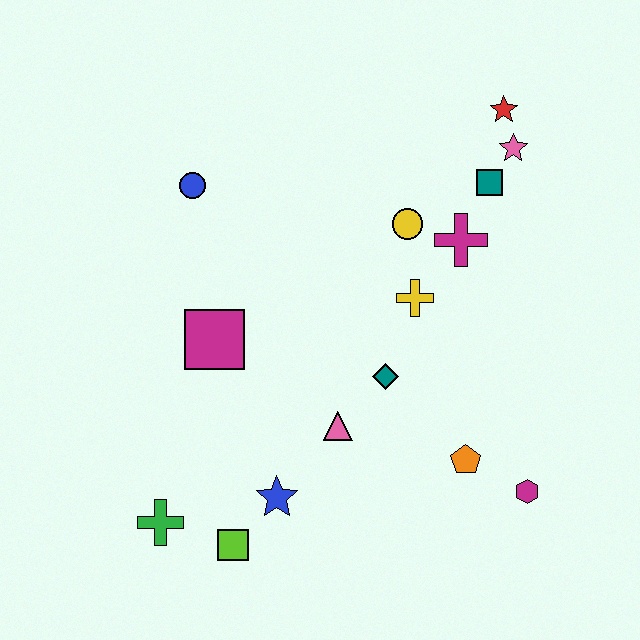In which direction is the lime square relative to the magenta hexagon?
The lime square is to the left of the magenta hexagon.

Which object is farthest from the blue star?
The red star is farthest from the blue star.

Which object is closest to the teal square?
The pink star is closest to the teal square.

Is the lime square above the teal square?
No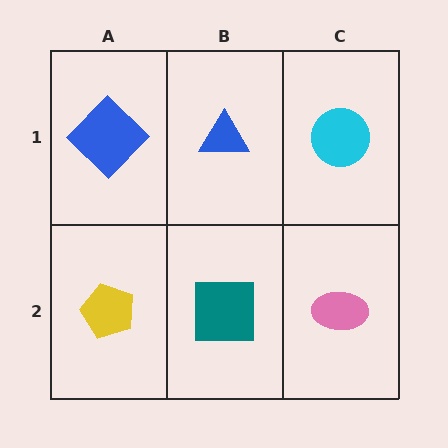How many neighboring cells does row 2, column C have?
2.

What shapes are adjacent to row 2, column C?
A cyan circle (row 1, column C), a teal square (row 2, column B).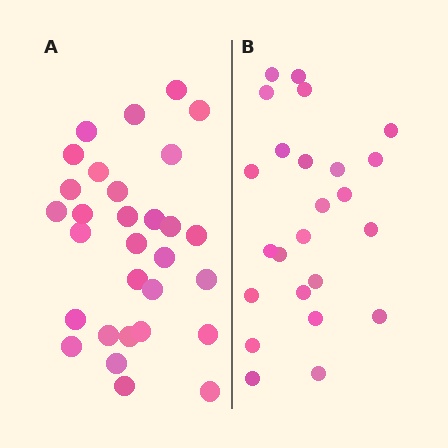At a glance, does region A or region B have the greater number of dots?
Region A (the left region) has more dots.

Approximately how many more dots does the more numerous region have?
Region A has about 6 more dots than region B.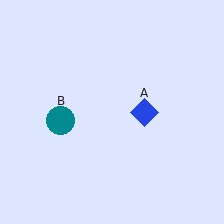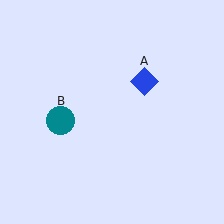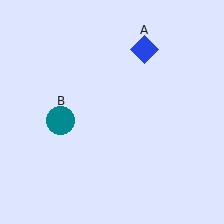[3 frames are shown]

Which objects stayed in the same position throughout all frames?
Teal circle (object B) remained stationary.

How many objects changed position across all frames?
1 object changed position: blue diamond (object A).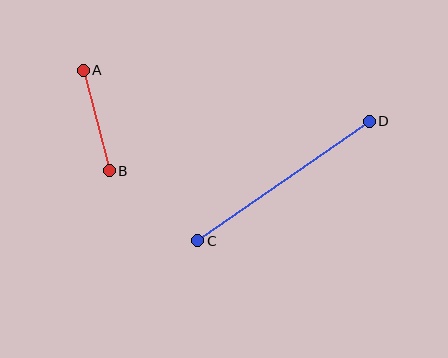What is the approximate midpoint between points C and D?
The midpoint is at approximately (284, 181) pixels.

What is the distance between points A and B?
The distance is approximately 104 pixels.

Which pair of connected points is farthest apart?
Points C and D are farthest apart.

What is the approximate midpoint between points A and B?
The midpoint is at approximately (96, 121) pixels.